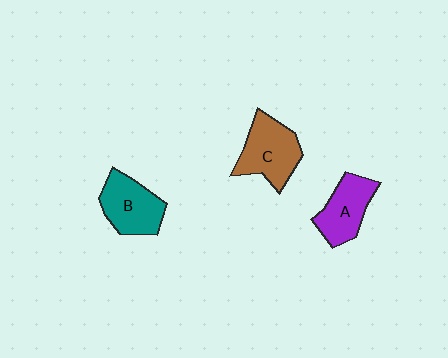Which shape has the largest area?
Shape C (brown).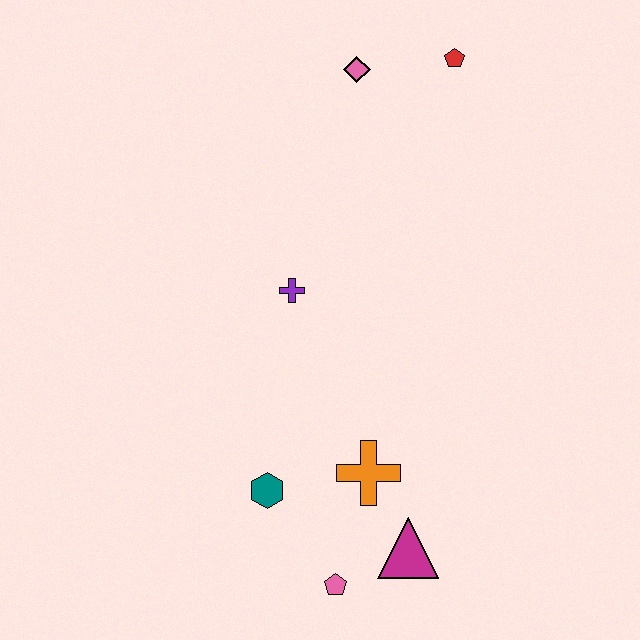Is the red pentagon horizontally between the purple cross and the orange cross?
No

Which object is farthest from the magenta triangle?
The red pentagon is farthest from the magenta triangle.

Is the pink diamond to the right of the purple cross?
Yes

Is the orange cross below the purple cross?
Yes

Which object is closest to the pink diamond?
The red pentagon is closest to the pink diamond.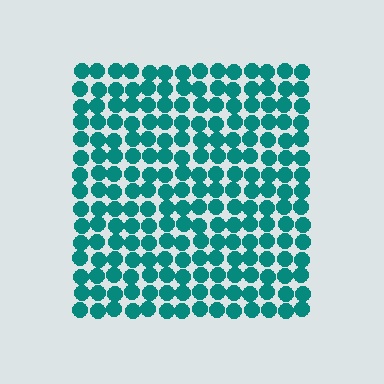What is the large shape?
The large shape is a square.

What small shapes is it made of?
It is made of small circles.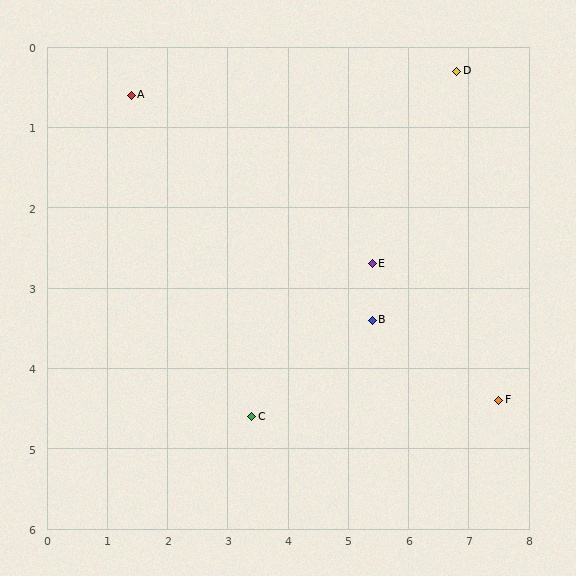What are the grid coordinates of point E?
Point E is at approximately (5.4, 2.7).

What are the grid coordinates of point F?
Point F is at approximately (7.5, 4.4).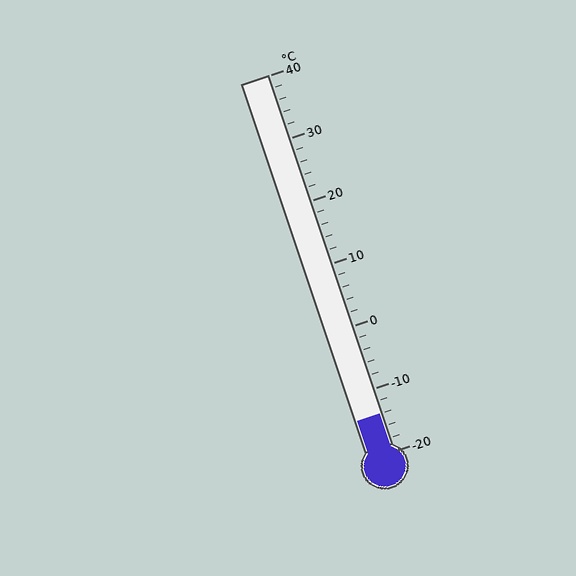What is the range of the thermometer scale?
The thermometer scale ranges from -20°C to 40°C.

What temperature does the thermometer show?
The thermometer shows approximately -14°C.